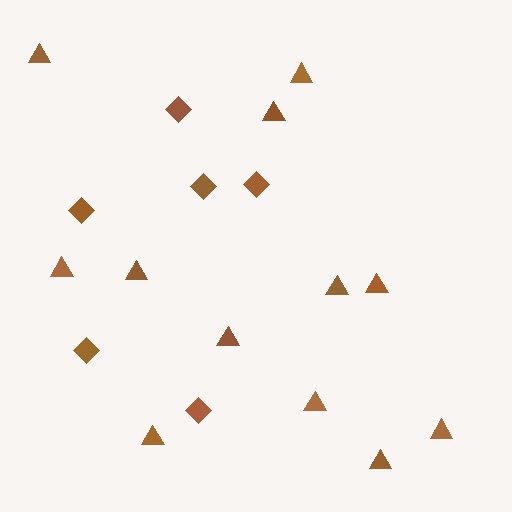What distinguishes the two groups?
There are 2 groups: one group of triangles (12) and one group of diamonds (6).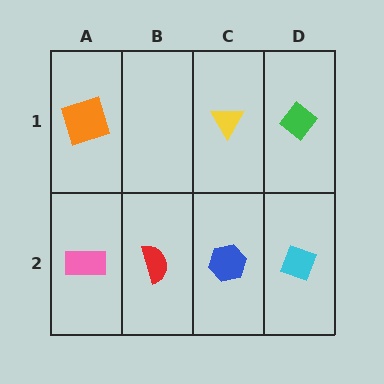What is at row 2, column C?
A blue hexagon.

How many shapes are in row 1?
3 shapes.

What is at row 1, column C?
A yellow triangle.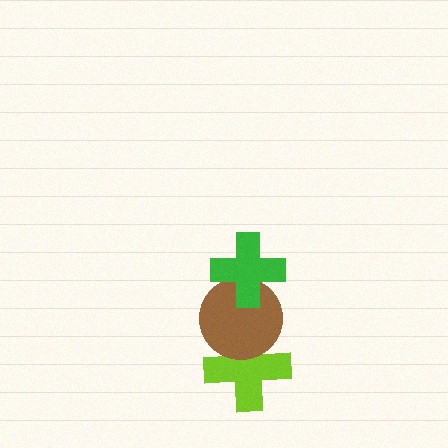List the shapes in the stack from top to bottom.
From top to bottom: the green cross, the brown circle, the lime cross.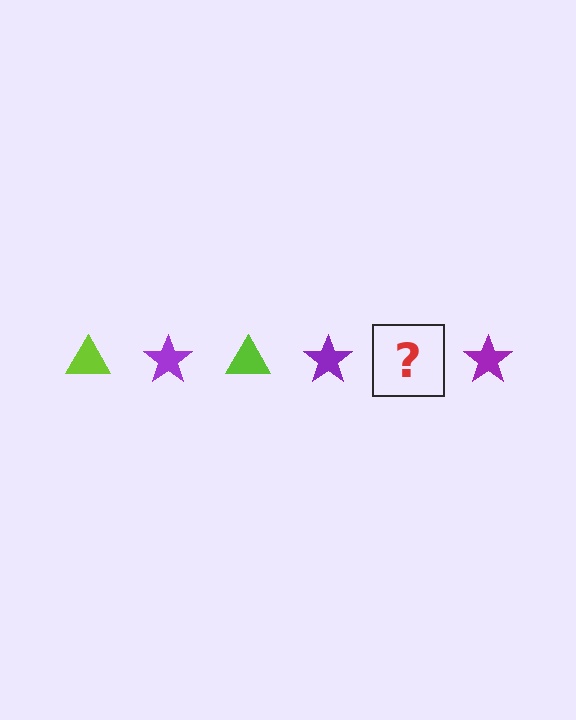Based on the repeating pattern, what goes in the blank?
The blank should be a lime triangle.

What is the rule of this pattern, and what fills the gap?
The rule is that the pattern alternates between lime triangle and purple star. The gap should be filled with a lime triangle.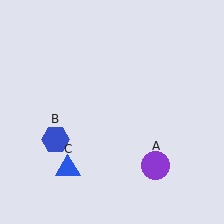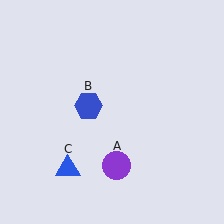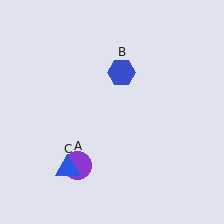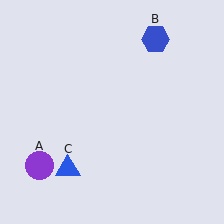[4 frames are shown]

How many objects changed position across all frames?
2 objects changed position: purple circle (object A), blue hexagon (object B).